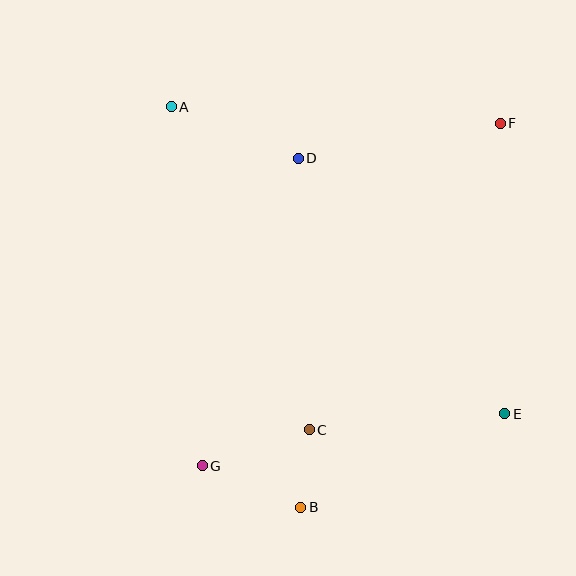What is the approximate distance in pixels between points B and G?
The distance between B and G is approximately 107 pixels.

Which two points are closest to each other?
Points B and C are closest to each other.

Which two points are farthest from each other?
Points F and G are farthest from each other.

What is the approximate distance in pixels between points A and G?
The distance between A and G is approximately 360 pixels.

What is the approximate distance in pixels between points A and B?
The distance between A and B is approximately 421 pixels.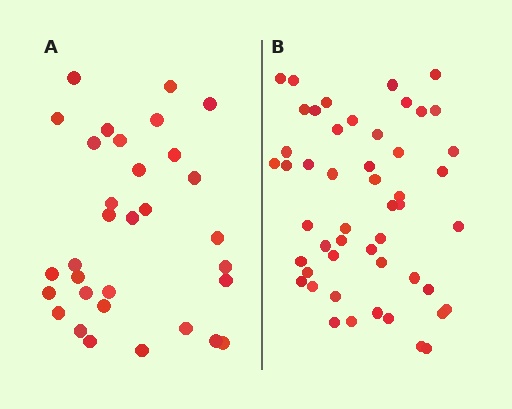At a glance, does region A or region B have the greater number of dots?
Region B (the right region) has more dots.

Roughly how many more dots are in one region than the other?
Region B has approximately 20 more dots than region A.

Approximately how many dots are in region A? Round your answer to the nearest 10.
About 30 dots. (The exact count is 32, which rounds to 30.)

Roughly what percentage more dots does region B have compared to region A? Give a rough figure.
About 55% more.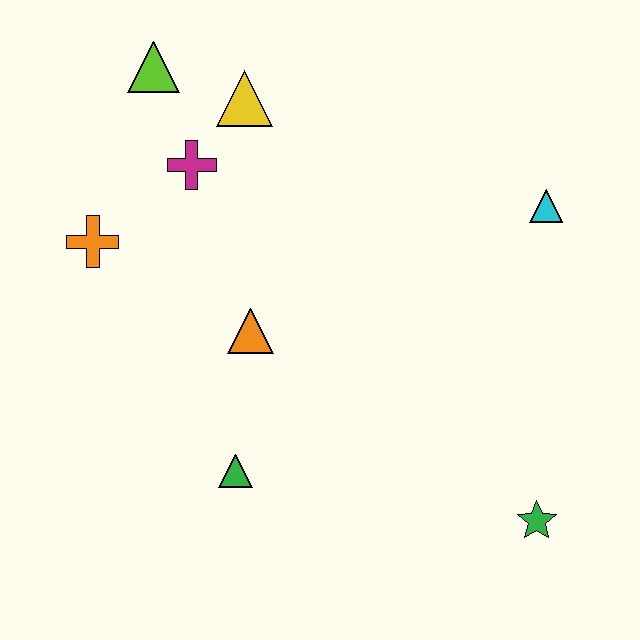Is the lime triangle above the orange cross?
Yes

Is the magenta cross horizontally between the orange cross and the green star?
Yes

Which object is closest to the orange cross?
The magenta cross is closest to the orange cross.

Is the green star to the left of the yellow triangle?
No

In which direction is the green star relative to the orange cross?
The green star is to the right of the orange cross.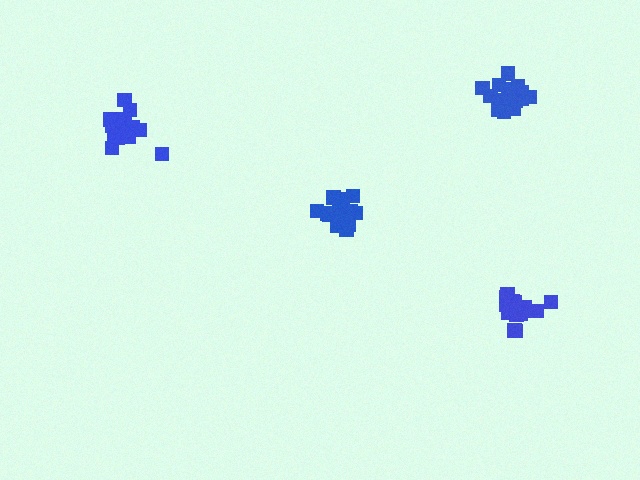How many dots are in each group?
Group 1: 15 dots, Group 2: 15 dots, Group 3: 18 dots, Group 4: 18 dots (66 total).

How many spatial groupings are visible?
There are 4 spatial groupings.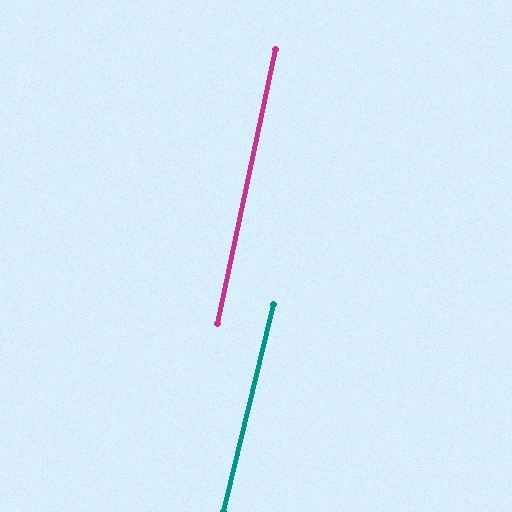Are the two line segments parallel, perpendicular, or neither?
Parallel — their directions differ by only 1.6°.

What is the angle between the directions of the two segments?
Approximately 2 degrees.